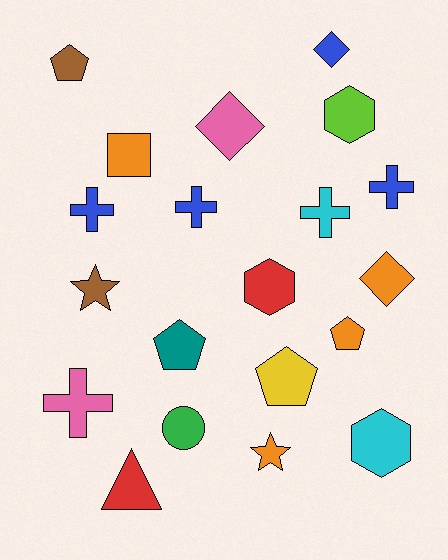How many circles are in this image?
There is 1 circle.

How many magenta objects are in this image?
There are no magenta objects.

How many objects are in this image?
There are 20 objects.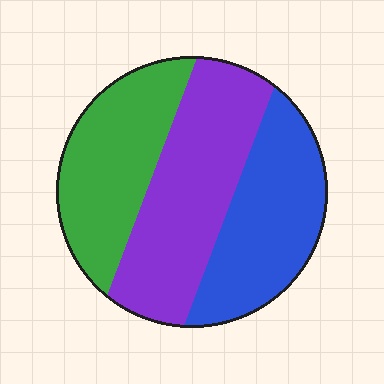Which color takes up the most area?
Purple, at roughly 40%.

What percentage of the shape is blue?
Blue covers 32% of the shape.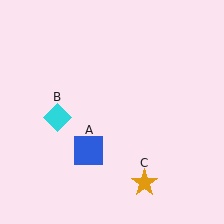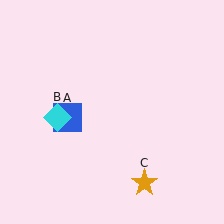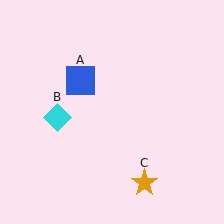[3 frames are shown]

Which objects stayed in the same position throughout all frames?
Cyan diamond (object B) and orange star (object C) remained stationary.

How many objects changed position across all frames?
1 object changed position: blue square (object A).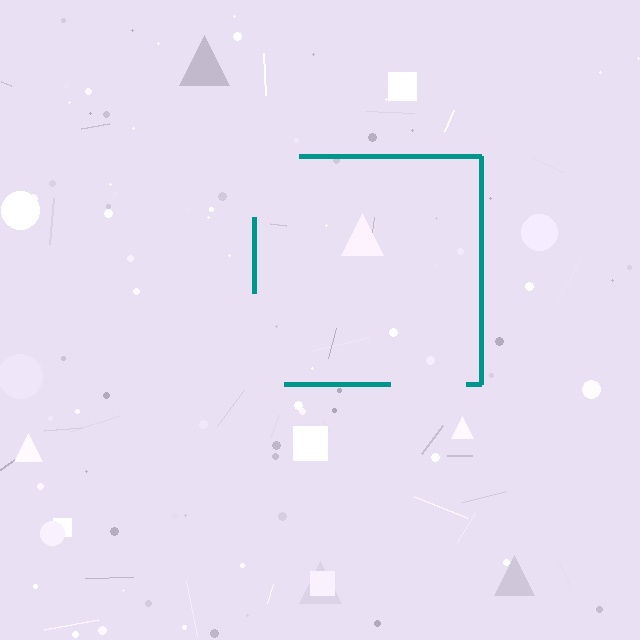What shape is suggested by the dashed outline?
The dashed outline suggests a square.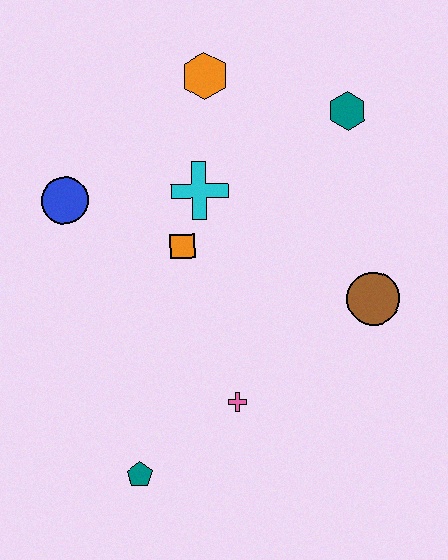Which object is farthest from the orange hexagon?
The teal pentagon is farthest from the orange hexagon.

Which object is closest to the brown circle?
The pink cross is closest to the brown circle.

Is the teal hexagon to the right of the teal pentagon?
Yes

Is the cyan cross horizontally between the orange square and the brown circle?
Yes